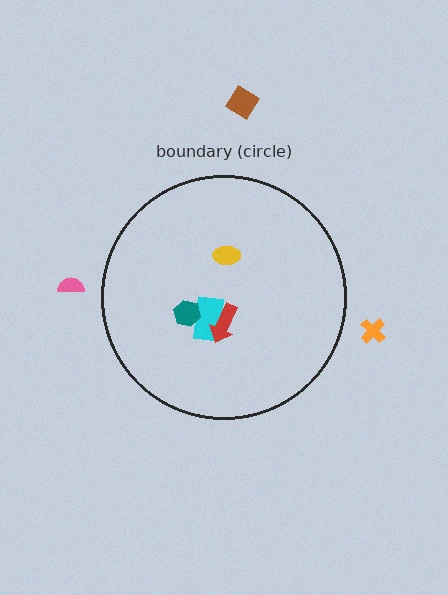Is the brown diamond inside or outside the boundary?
Outside.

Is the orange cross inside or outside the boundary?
Outside.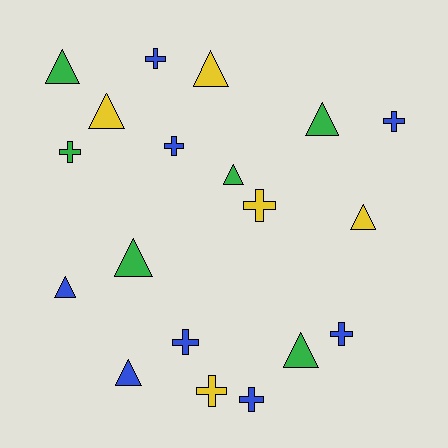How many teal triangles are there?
There are no teal triangles.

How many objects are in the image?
There are 19 objects.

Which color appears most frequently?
Blue, with 8 objects.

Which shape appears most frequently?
Triangle, with 10 objects.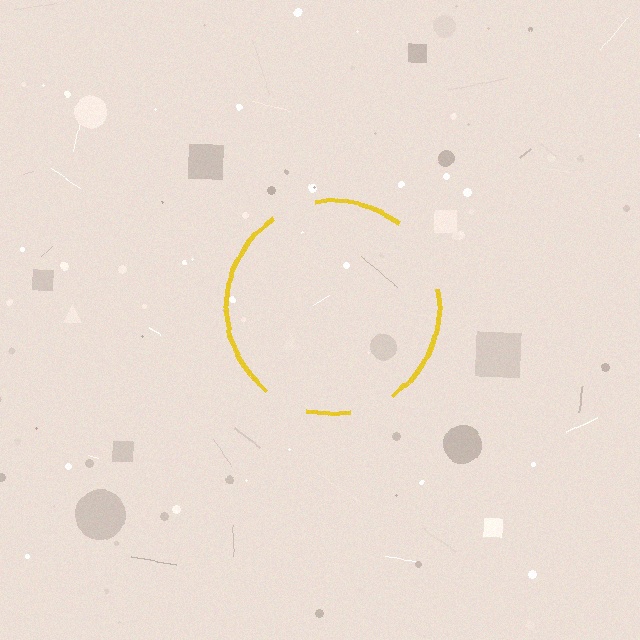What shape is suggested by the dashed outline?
The dashed outline suggests a circle.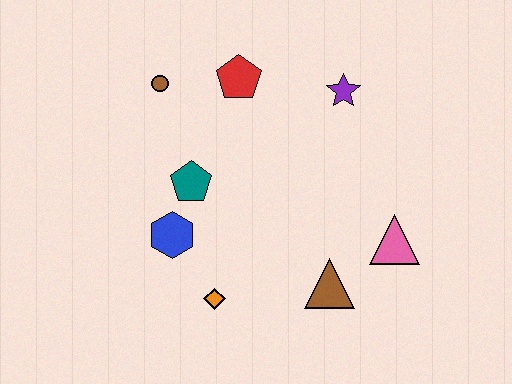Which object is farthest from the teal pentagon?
The pink triangle is farthest from the teal pentagon.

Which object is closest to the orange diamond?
The blue hexagon is closest to the orange diamond.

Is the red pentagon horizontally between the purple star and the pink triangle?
No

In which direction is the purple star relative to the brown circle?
The purple star is to the right of the brown circle.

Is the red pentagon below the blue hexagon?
No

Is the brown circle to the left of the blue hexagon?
Yes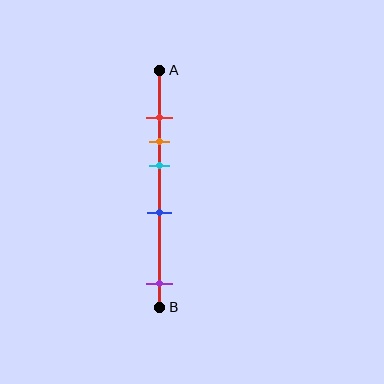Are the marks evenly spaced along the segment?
No, the marks are not evenly spaced.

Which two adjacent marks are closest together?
The red and orange marks are the closest adjacent pair.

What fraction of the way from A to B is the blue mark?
The blue mark is approximately 60% (0.6) of the way from A to B.